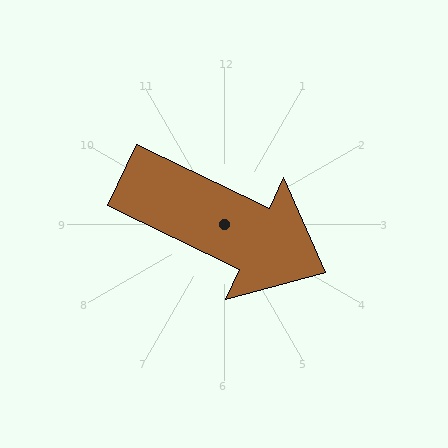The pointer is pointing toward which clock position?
Roughly 4 o'clock.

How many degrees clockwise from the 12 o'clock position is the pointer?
Approximately 116 degrees.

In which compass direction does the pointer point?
Southeast.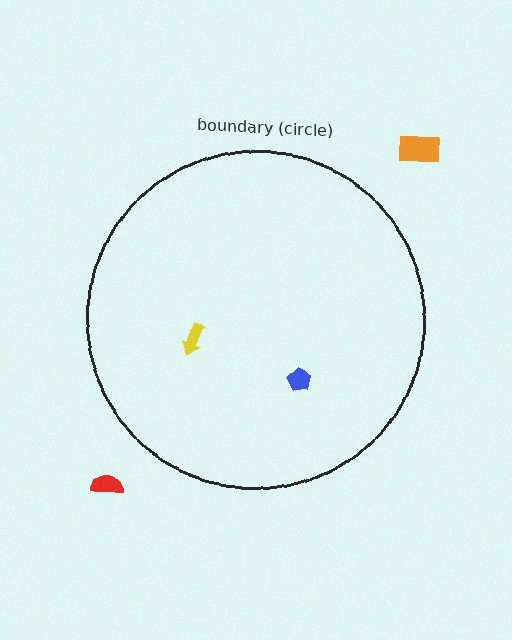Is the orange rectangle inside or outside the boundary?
Outside.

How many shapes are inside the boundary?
2 inside, 2 outside.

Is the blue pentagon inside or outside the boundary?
Inside.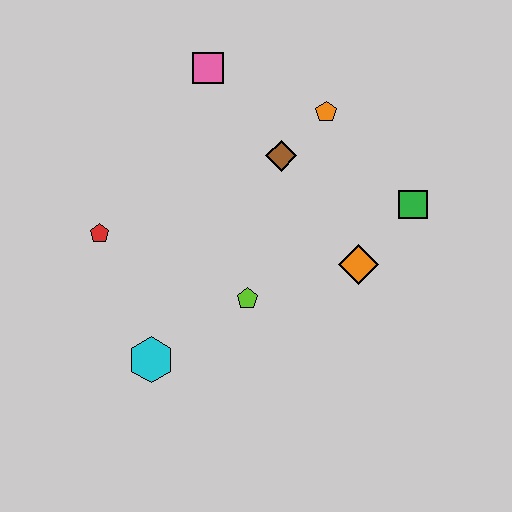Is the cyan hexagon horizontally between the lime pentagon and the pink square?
No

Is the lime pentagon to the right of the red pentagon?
Yes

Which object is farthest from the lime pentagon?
The pink square is farthest from the lime pentagon.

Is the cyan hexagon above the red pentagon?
No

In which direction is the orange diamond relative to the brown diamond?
The orange diamond is below the brown diamond.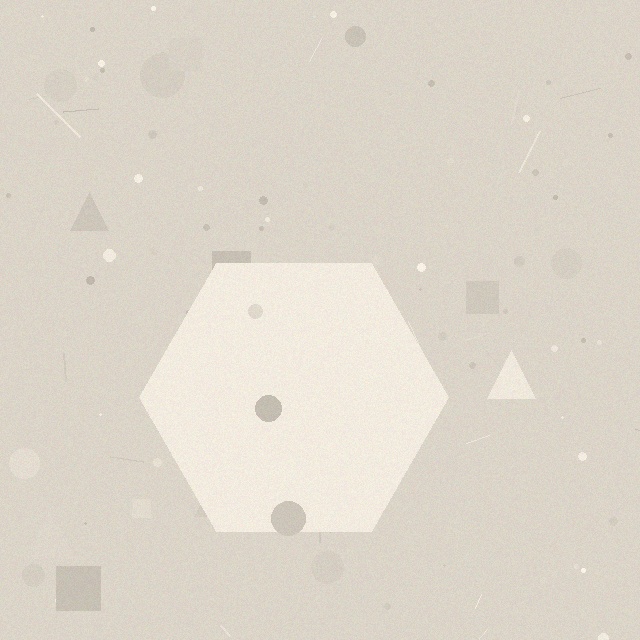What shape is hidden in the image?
A hexagon is hidden in the image.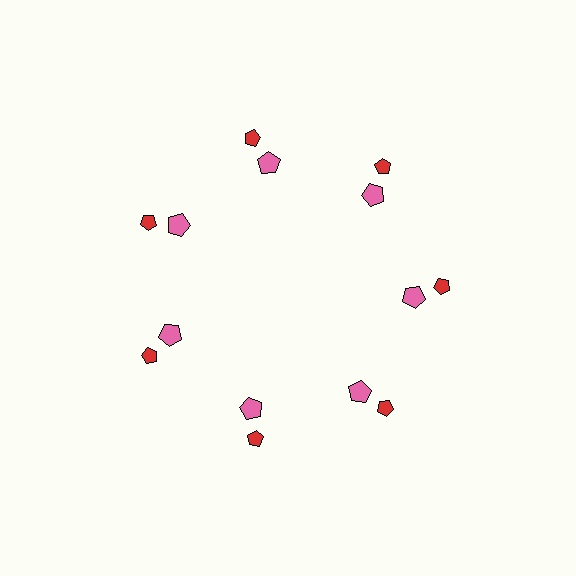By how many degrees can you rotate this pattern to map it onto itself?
The pattern maps onto itself every 51 degrees of rotation.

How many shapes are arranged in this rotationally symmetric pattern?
There are 14 shapes, arranged in 7 groups of 2.